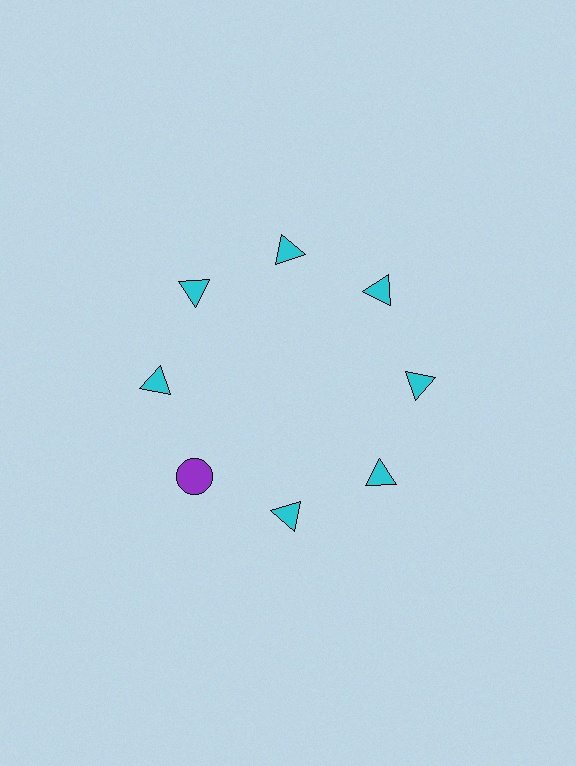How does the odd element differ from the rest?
It differs in both color (purple instead of cyan) and shape (circle instead of triangle).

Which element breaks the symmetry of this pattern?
The purple circle at roughly the 8 o'clock position breaks the symmetry. All other shapes are cyan triangles.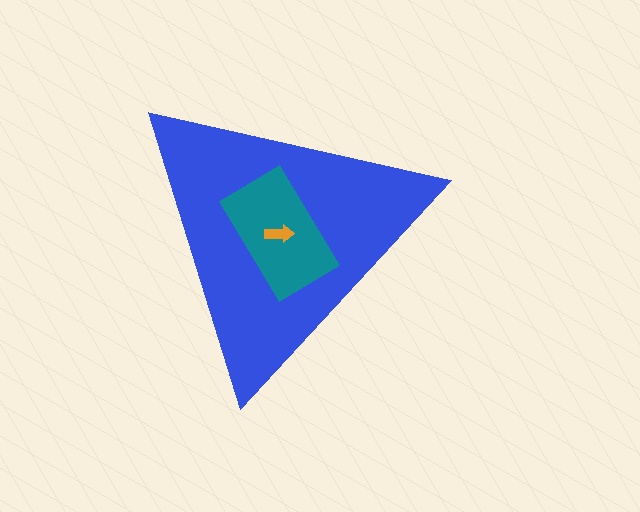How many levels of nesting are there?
3.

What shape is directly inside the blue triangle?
The teal rectangle.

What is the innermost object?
The orange arrow.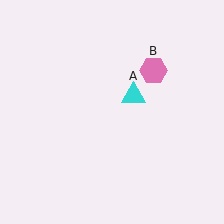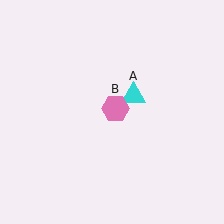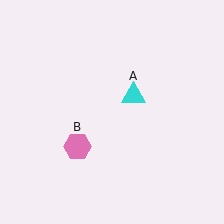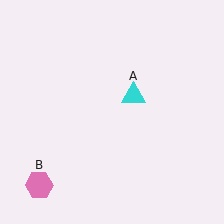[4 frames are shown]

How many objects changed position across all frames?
1 object changed position: pink hexagon (object B).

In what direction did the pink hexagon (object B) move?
The pink hexagon (object B) moved down and to the left.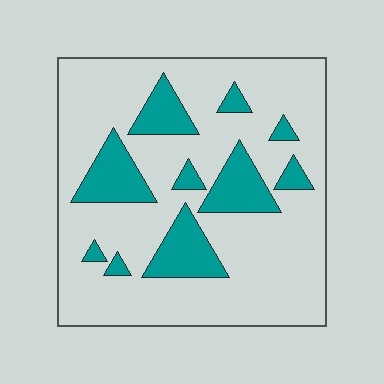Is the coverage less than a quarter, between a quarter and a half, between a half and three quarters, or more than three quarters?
Less than a quarter.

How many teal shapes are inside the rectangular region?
10.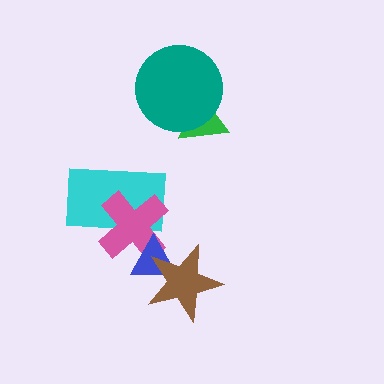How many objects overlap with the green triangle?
1 object overlaps with the green triangle.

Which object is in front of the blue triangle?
The brown star is in front of the blue triangle.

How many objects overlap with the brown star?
1 object overlaps with the brown star.